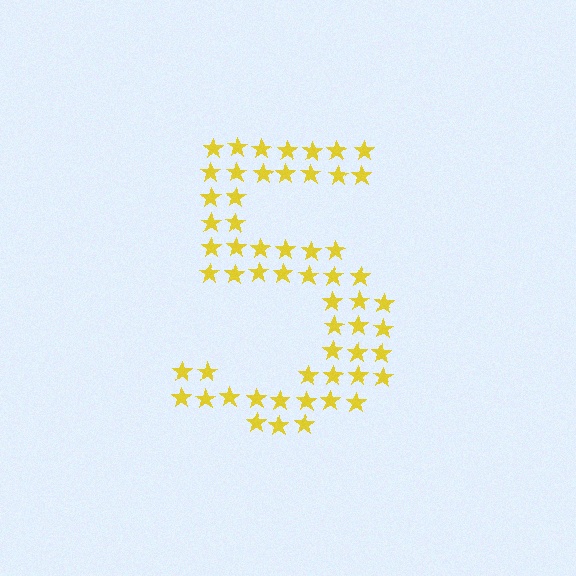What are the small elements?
The small elements are stars.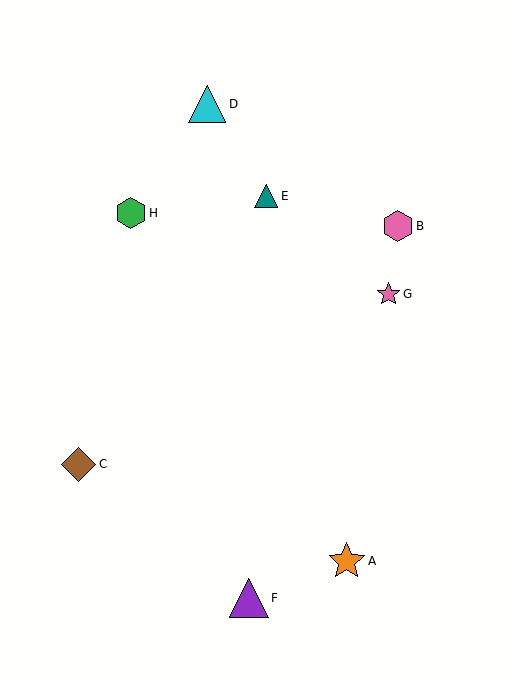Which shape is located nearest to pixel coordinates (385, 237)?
The pink hexagon (labeled B) at (398, 226) is nearest to that location.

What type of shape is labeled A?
Shape A is an orange star.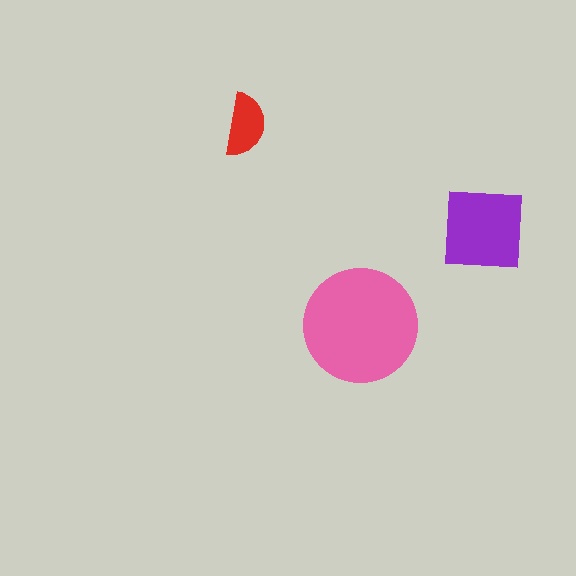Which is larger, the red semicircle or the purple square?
The purple square.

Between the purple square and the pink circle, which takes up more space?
The pink circle.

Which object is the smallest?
The red semicircle.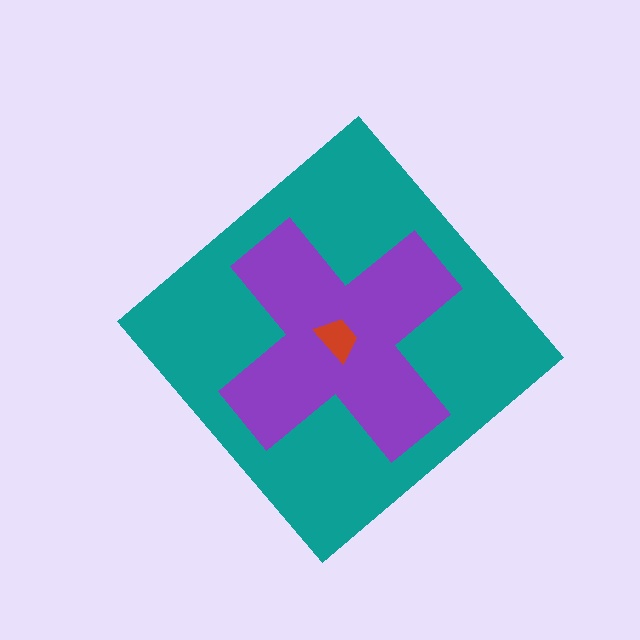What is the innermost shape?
The red trapezoid.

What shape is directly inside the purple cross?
The red trapezoid.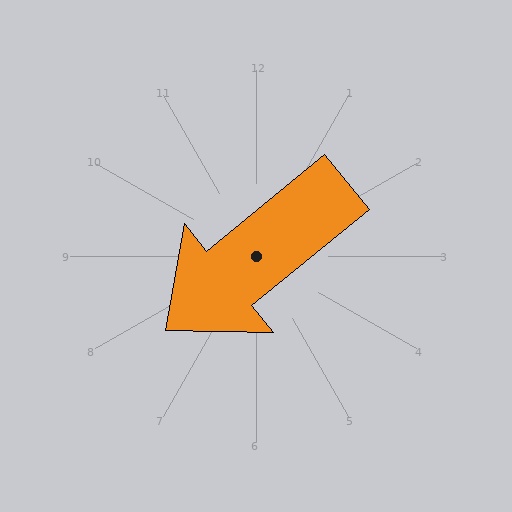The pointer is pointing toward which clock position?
Roughly 8 o'clock.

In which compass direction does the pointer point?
Southwest.